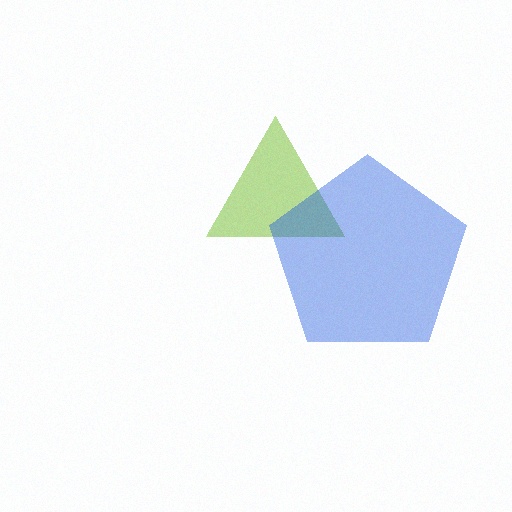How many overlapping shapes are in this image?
There are 2 overlapping shapes in the image.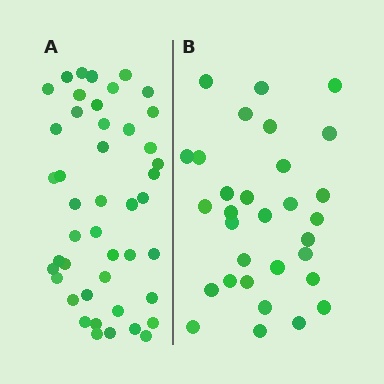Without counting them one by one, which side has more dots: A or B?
Region A (the left region) has more dots.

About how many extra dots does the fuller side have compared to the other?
Region A has approximately 15 more dots than region B.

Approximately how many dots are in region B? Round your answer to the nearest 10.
About 30 dots. (The exact count is 31, which rounds to 30.)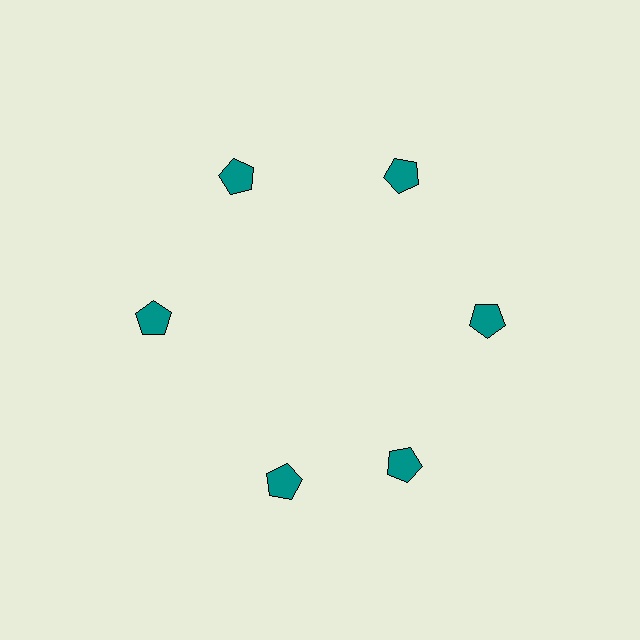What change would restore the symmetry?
The symmetry would be restored by rotating it back into even spacing with its neighbors so that all 6 pentagons sit at equal angles and equal distance from the center.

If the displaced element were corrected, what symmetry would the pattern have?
It would have 6-fold rotational symmetry — the pattern would map onto itself every 60 degrees.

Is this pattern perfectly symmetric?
No. The 6 teal pentagons are arranged in a ring, but one element near the 7 o'clock position is rotated out of alignment along the ring, breaking the 6-fold rotational symmetry.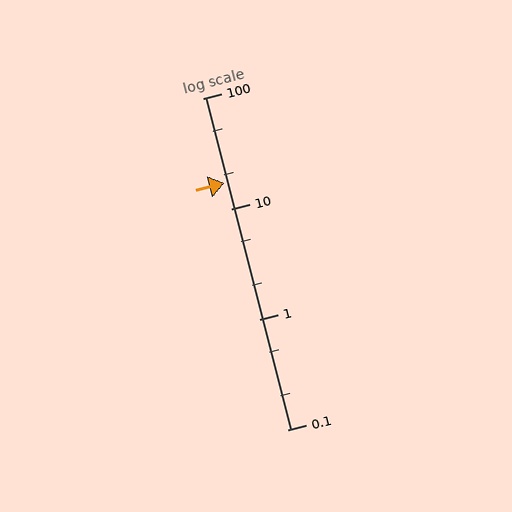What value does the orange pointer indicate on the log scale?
The pointer indicates approximately 17.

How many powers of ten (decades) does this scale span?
The scale spans 3 decades, from 0.1 to 100.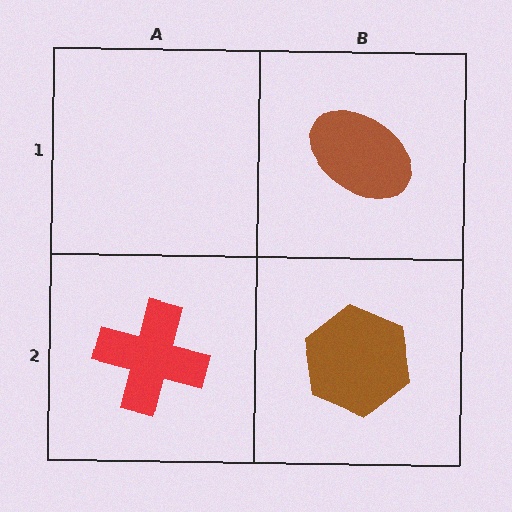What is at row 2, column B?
A brown hexagon.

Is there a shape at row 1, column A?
No, that cell is empty.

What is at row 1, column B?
A brown ellipse.